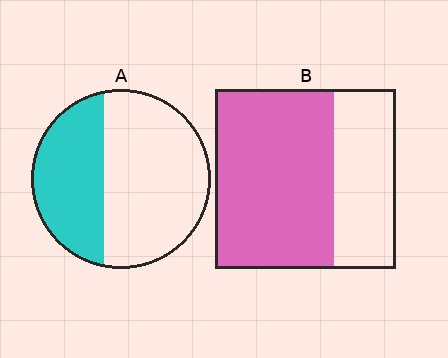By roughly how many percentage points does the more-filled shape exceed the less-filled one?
By roughly 30 percentage points (B over A).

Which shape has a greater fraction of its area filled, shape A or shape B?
Shape B.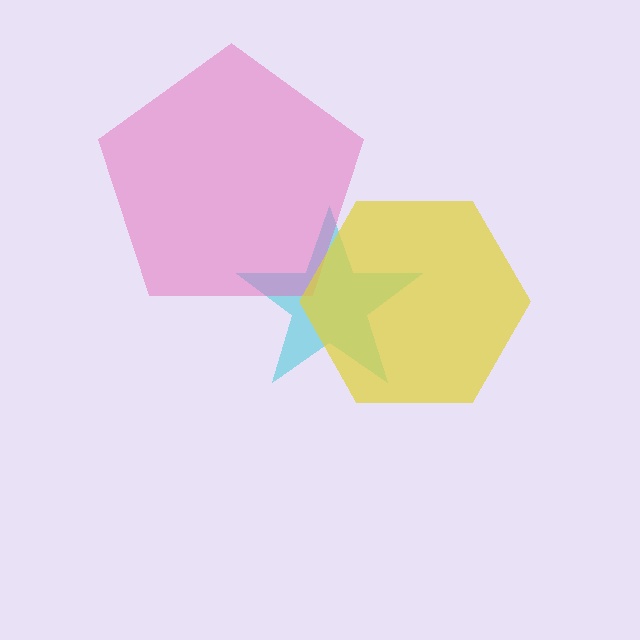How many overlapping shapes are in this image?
There are 3 overlapping shapes in the image.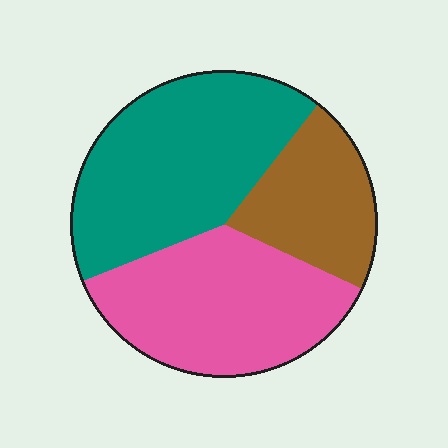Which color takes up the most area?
Teal, at roughly 40%.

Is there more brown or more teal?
Teal.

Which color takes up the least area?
Brown, at roughly 20%.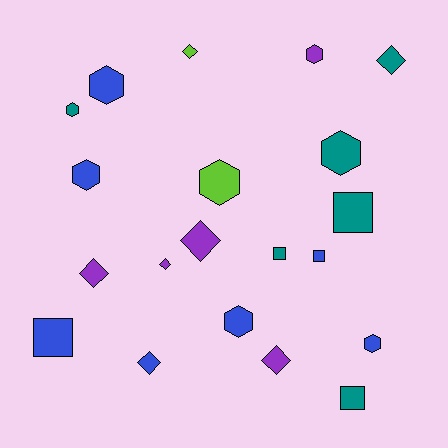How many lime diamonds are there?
There is 1 lime diamond.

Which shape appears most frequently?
Hexagon, with 8 objects.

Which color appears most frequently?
Blue, with 7 objects.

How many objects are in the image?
There are 20 objects.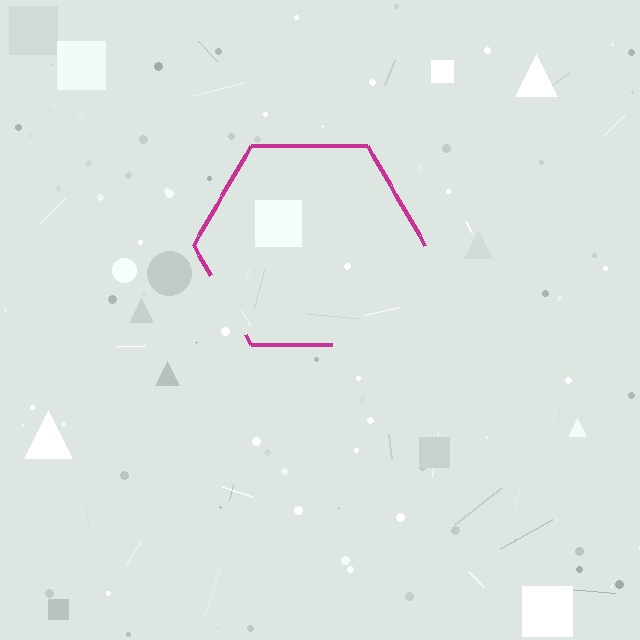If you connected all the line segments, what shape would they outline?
They would outline a hexagon.